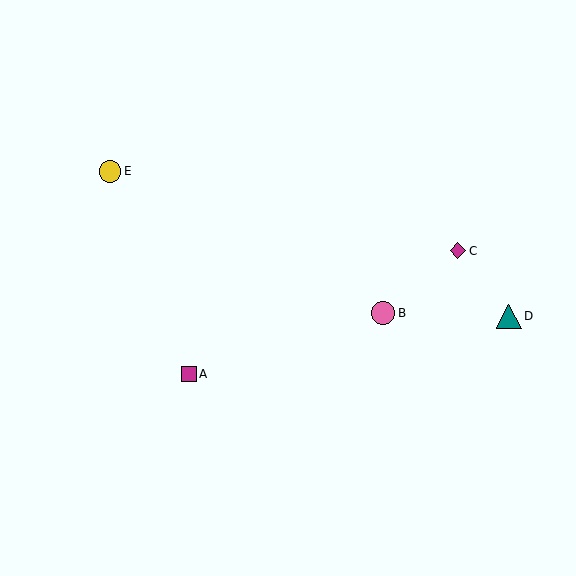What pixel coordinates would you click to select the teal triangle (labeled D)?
Click at (509, 316) to select the teal triangle D.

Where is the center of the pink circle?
The center of the pink circle is at (383, 313).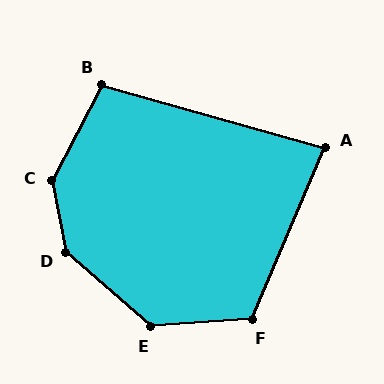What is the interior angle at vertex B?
Approximately 101 degrees (obtuse).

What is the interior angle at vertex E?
Approximately 135 degrees (obtuse).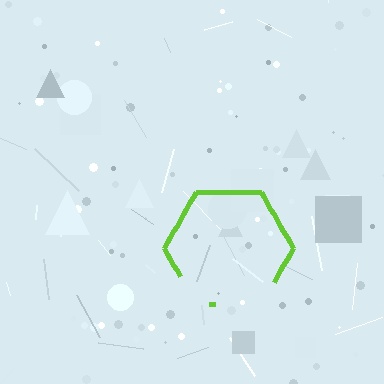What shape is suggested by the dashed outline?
The dashed outline suggests a hexagon.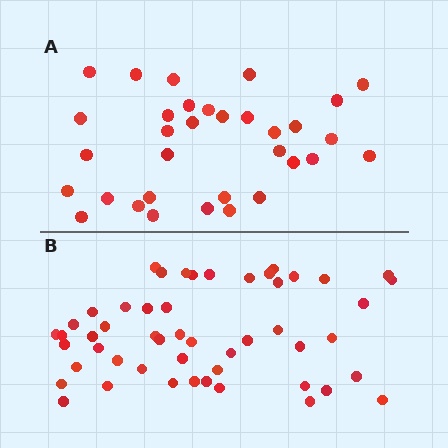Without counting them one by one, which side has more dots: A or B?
Region B (the bottom region) has more dots.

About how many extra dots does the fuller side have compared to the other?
Region B has approximately 20 more dots than region A.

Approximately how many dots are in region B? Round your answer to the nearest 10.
About 50 dots. (The exact count is 51, which rounds to 50.)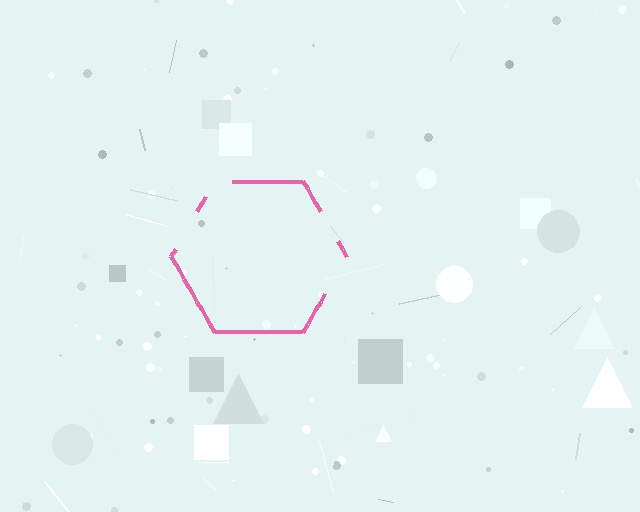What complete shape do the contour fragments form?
The contour fragments form a hexagon.